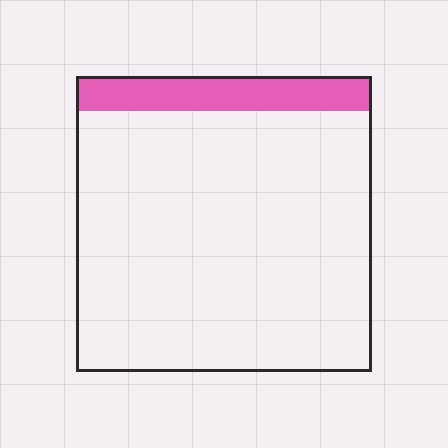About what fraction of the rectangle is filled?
About one eighth (1/8).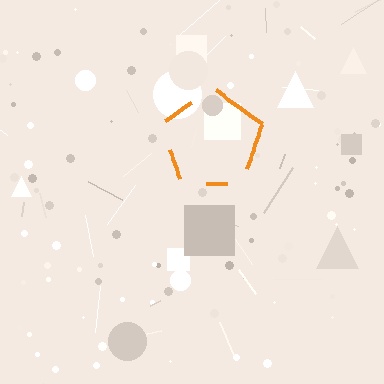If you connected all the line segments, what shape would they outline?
They would outline a pentagon.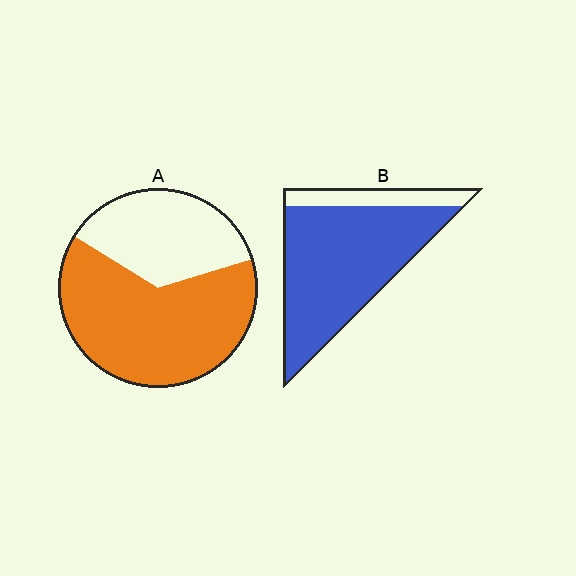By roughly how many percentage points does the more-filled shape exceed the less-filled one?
By roughly 20 percentage points (B over A).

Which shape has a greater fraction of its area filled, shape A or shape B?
Shape B.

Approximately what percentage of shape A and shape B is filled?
A is approximately 65% and B is approximately 85%.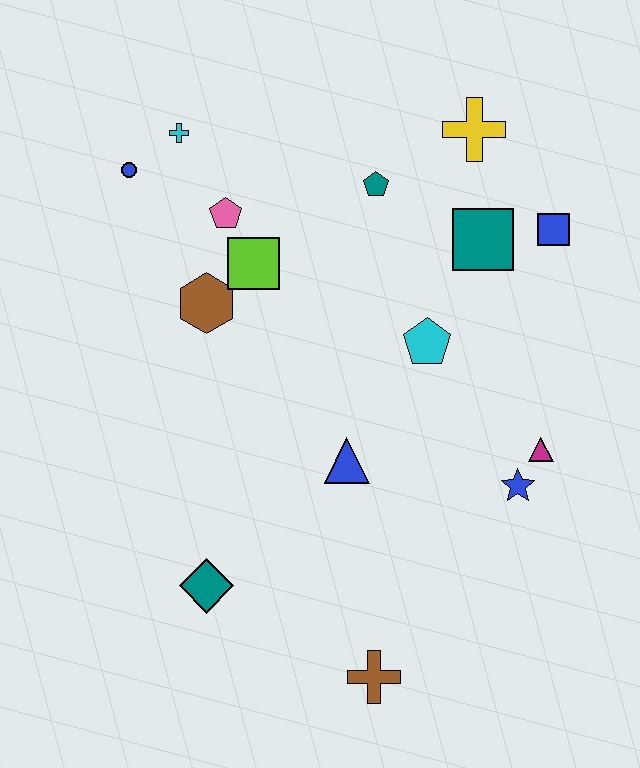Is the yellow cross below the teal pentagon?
No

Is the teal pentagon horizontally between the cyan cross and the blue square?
Yes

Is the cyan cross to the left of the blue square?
Yes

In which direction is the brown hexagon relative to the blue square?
The brown hexagon is to the left of the blue square.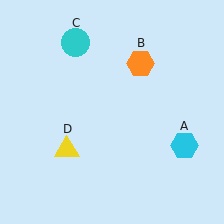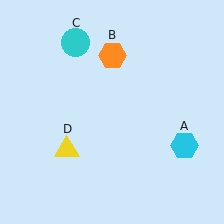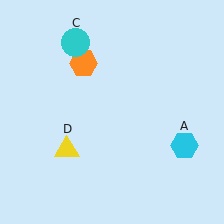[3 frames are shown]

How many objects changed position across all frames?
1 object changed position: orange hexagon (object B).